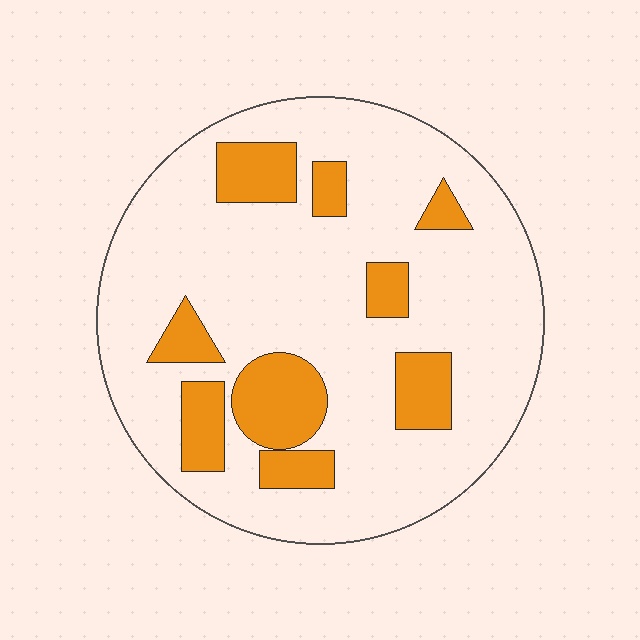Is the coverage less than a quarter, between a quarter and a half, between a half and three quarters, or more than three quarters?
Less than a quarter.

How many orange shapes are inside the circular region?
9.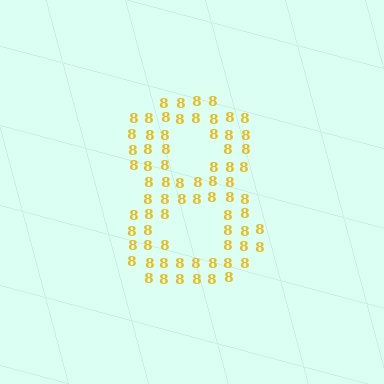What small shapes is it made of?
It is made of small digit 8's.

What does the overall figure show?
The overall figure shows the digit 8.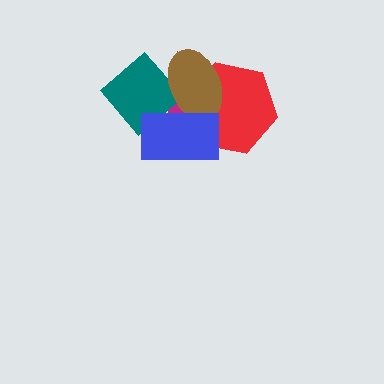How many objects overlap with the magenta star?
4 objects overlap with the magenta star.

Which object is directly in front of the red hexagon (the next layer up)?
The brown ellipse is directly in front of the red hexagon.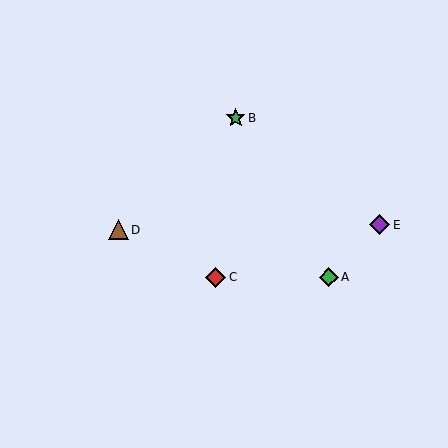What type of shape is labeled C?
Shape C is a red diamond.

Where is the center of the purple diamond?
The center of the purple diamond is at (379, 225).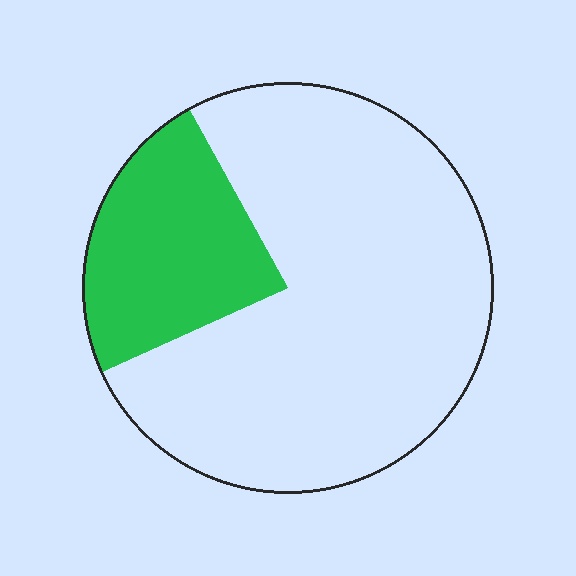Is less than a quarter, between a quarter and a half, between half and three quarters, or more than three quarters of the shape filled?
Less than a quarter.